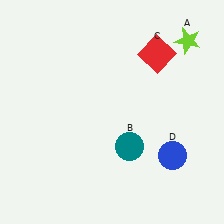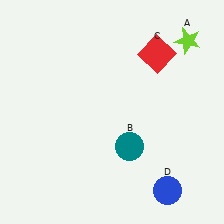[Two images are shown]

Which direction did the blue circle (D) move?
The blue circle (D) moved down.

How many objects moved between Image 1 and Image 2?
1 object moved between the two images.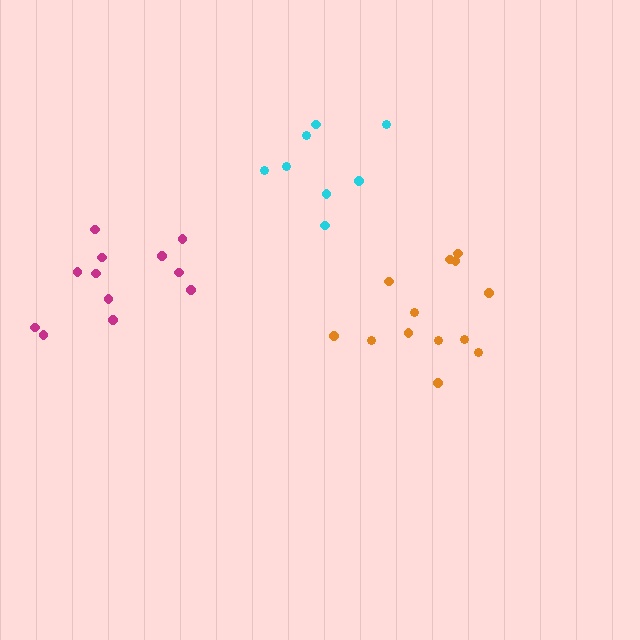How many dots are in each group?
Group 1: 12 dots, Group 2: 13 dots, Group 3: 8 dots (33 total).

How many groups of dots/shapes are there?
There are 3 groups.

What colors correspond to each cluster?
The clusters are colored: magenta, orange, cyan.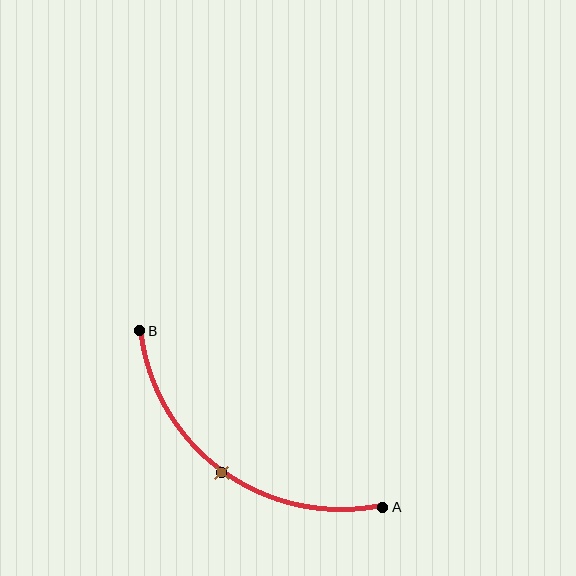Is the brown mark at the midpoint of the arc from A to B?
Yes. The brown mark lies on the arc at equal arc-length from both A and B — it is the arc midpoint.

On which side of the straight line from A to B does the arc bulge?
The arc bulges below and to the left of the straight line connecting A and B.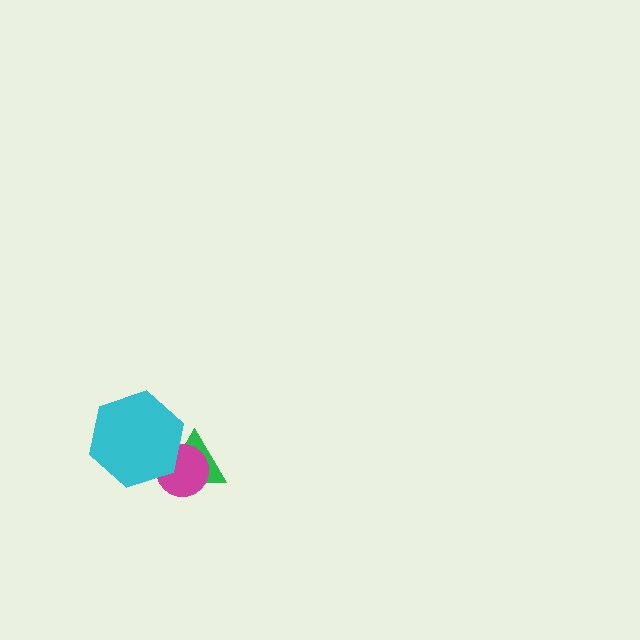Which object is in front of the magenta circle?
The cyan hexagon is in front of the magenta circle.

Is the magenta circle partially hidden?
Yes, it is partially covered by another shape.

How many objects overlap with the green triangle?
2 objects overlap with the green triangle.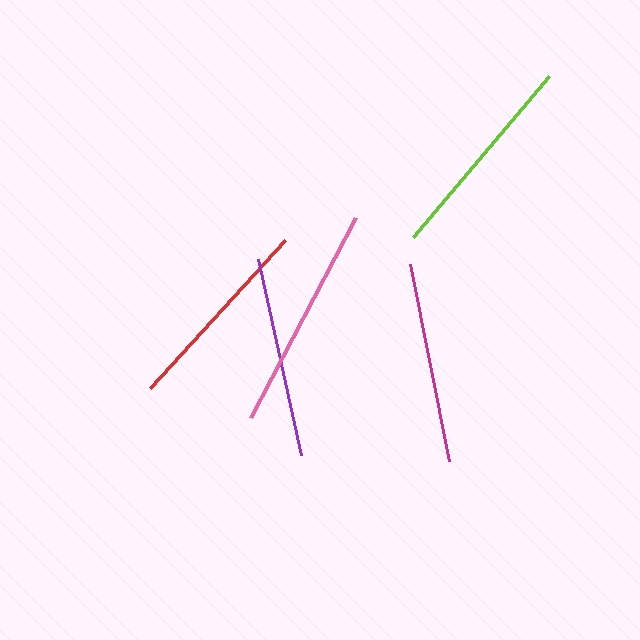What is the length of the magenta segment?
The magenta segment is approximately 202 pixels long.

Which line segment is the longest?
The pink line is the longest at approximately 226 pixels.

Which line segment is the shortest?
The red line is the shortest at approximately 200 pixels.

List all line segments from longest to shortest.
From longest to shortest: pink, lime, magenta, purple, red.